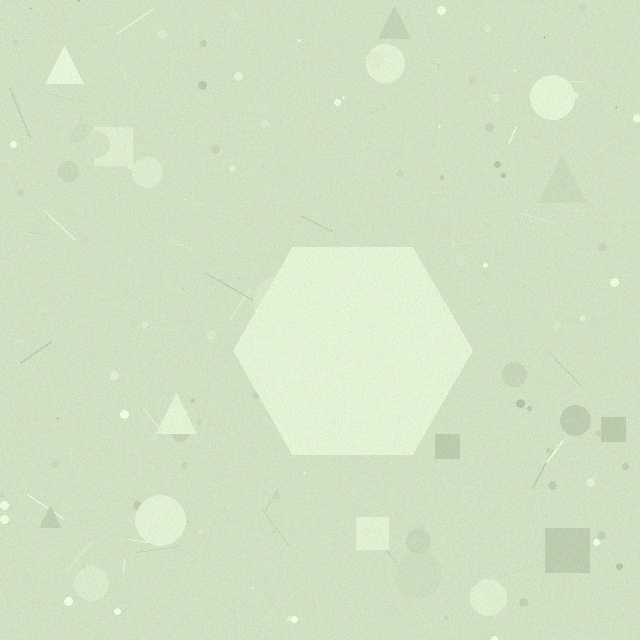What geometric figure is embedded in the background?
A hexagon is embedded in the background.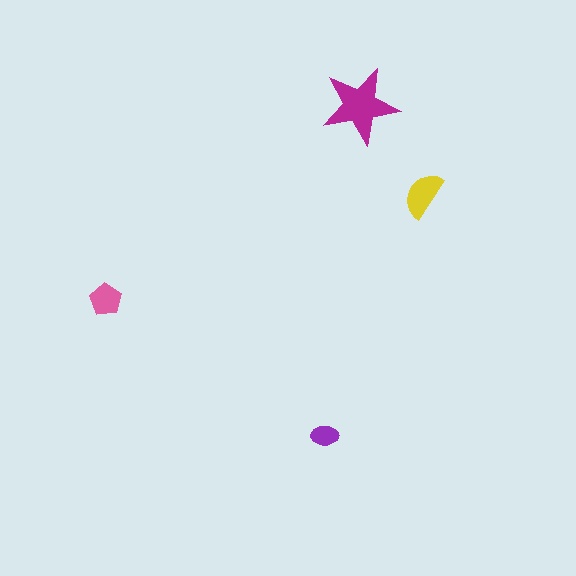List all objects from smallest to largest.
The purple ellipse, the pink pentagon, the yellow semicircle, the magenta star.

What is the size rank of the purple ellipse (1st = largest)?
4th.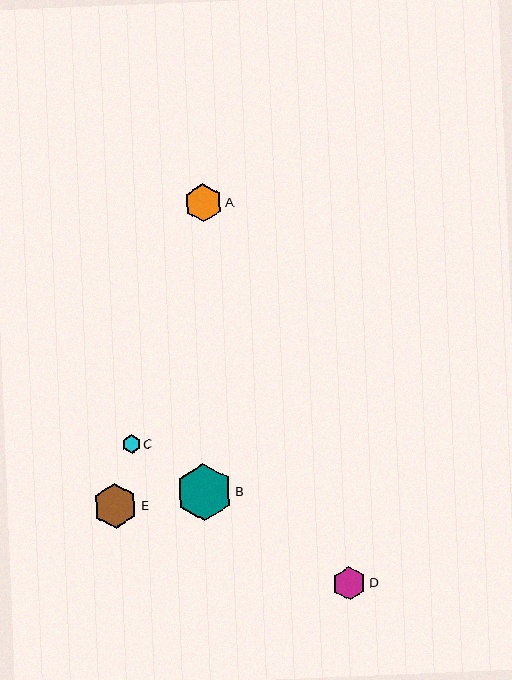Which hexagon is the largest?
Hexagon B is the largest with a size of approximately 57 pixels.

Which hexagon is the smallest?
Hexagon C is the smallest with a size of approximately 19 pixels.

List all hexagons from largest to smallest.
From largest to smallest: B, E, A, D, C.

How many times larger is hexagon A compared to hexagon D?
Hexagon A is approximately 1.1 times the size of hexagon D.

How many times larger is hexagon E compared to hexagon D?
Hexagon E is approximately 1.3 times the size of hexagon D.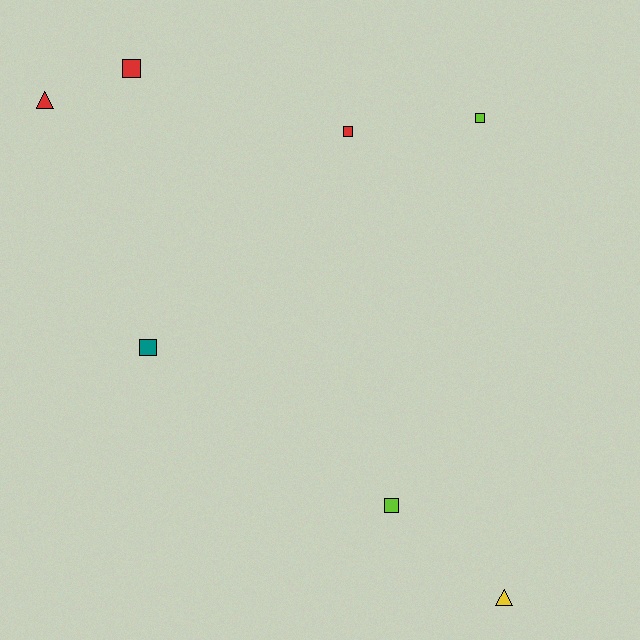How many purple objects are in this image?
There are no purple objects.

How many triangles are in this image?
There are 2 triangles.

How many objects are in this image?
There are 7 objects.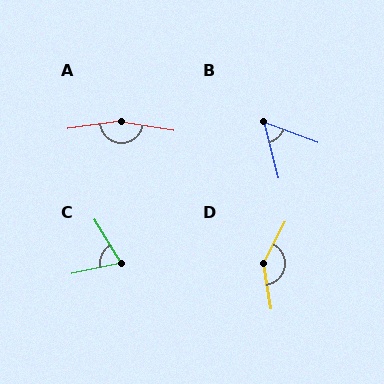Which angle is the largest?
A, at approximately 163 degrees.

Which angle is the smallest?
B, at approximately 56 degrees.